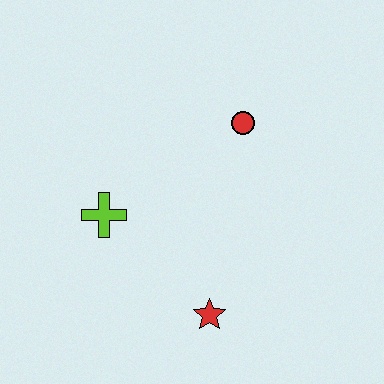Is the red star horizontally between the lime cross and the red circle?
Yes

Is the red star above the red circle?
No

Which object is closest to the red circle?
The lime cross is closest to the red circle.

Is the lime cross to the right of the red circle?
No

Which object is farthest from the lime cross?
The red circle is farthest from the lime cross.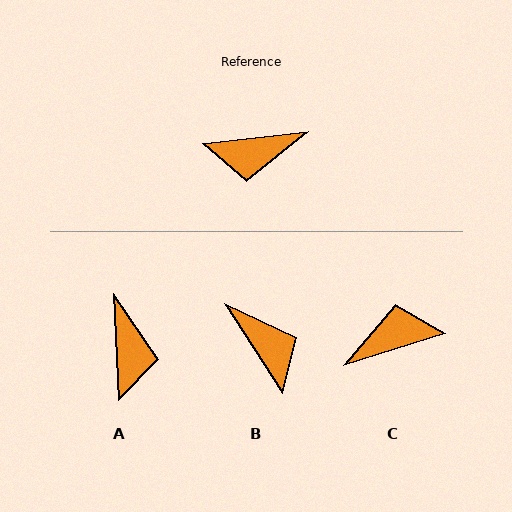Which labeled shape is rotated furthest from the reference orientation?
C, about 169 degrees away.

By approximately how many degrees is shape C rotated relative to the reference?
Approximately 169 degrees clockwise.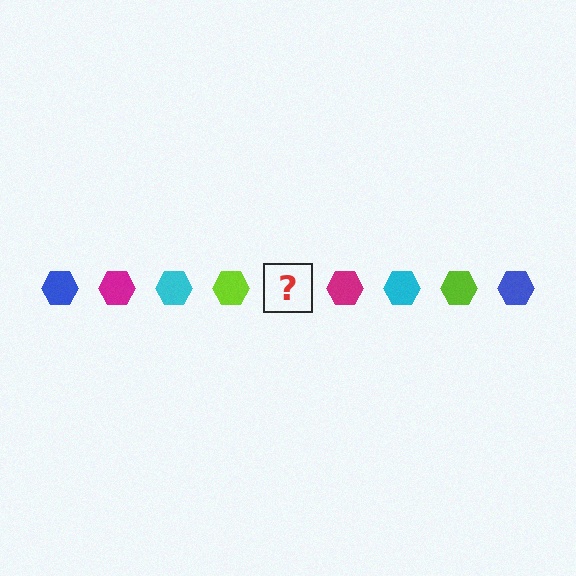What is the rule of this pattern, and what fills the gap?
The rule is that the pattern cycles through blue, magenta, cyan, lime hexagons. The gap should be filled with a blue hexagon.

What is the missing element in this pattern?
The missing element is a blue hexagon.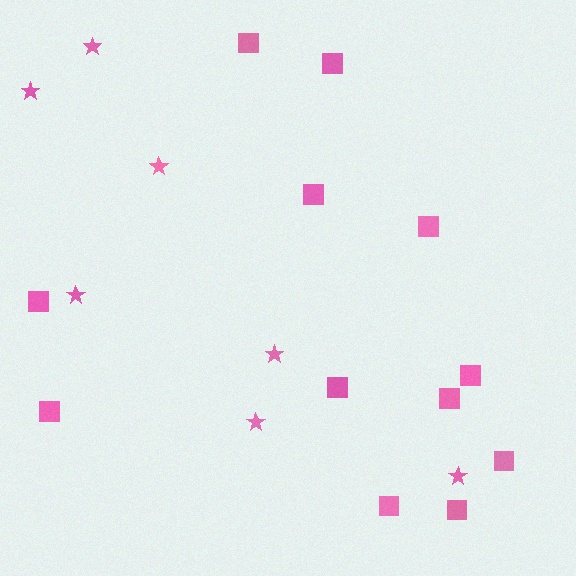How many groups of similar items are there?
There are 2 groups: one group of stars (7) and one group of squares (12).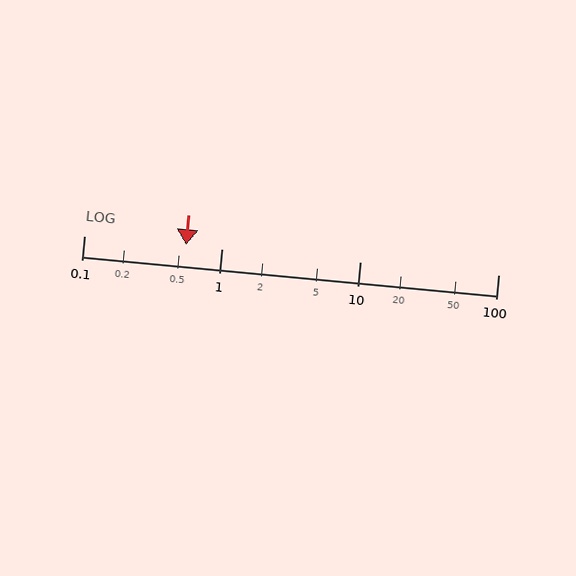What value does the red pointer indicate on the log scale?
The pointer indicates approximately 0.55.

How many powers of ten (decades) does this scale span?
The scale spans 3 decades, from 0.1 to 100.